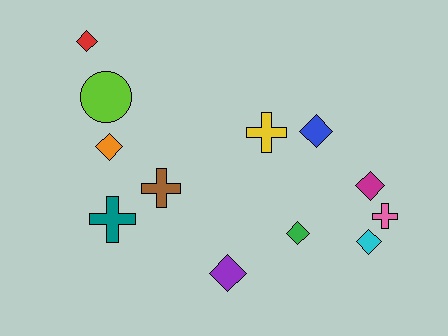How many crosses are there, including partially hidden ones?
There are 4 crosses.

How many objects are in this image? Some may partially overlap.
There are 12 objects.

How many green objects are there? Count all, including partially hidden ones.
There is 1 green object.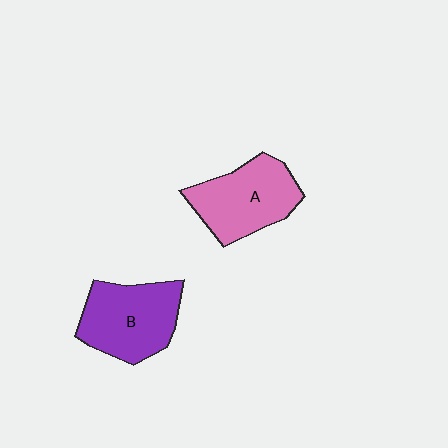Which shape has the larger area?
Shape B (purple).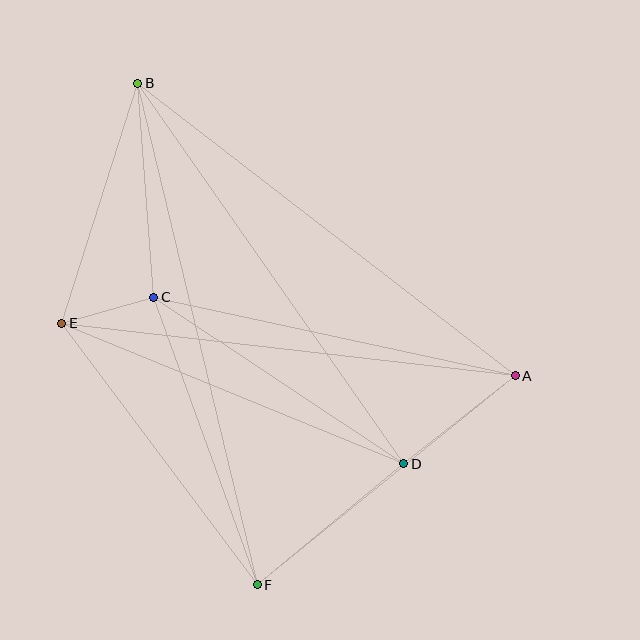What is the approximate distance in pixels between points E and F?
The distance between E and F is approximately 326 pixels.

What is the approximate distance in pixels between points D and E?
The distance between D and E is approximately 370 pixels.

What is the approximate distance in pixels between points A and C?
The distance between A and C is approximately 370 pixels.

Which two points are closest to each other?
Points C and E are closest to each other.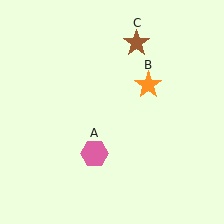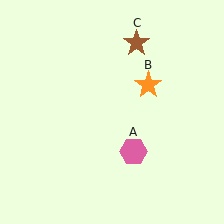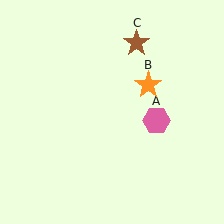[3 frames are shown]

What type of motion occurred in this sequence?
The pink hexagon (object A) rotated counterclockwise around the center of the scene.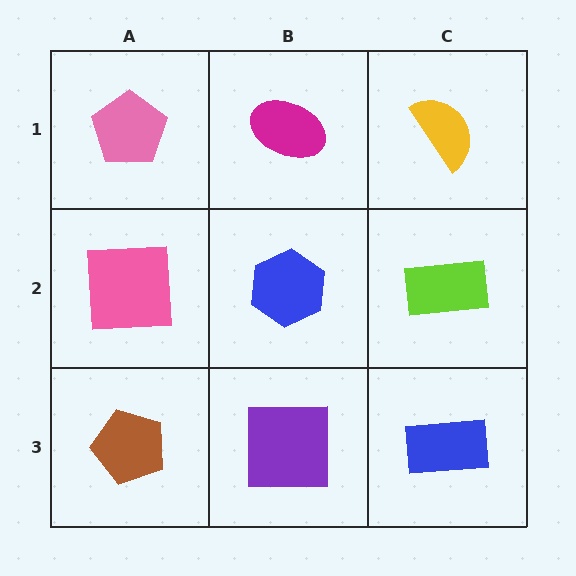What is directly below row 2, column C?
A blue rectangle.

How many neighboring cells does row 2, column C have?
3.